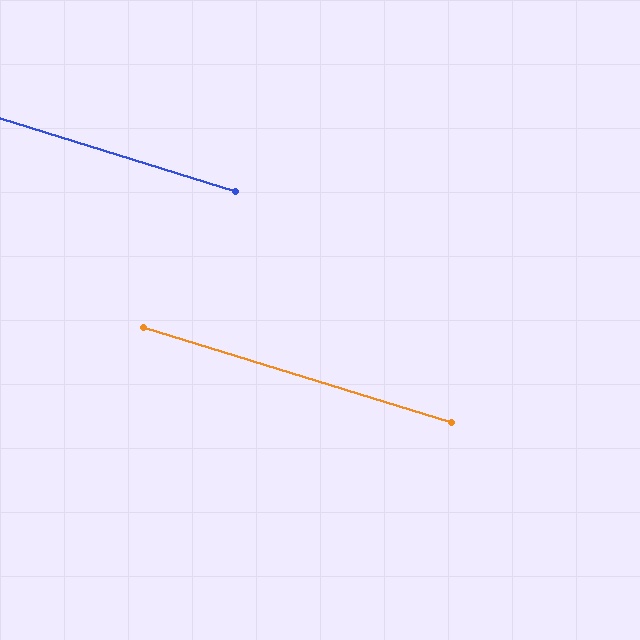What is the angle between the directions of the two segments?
Approximately 0 degrees.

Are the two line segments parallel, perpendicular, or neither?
Parallel — their directions differ by only 0.0°.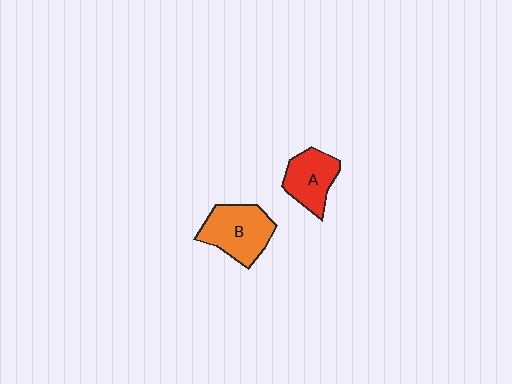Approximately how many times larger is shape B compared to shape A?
Approximately 1.3 times.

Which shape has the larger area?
Shape B (orange).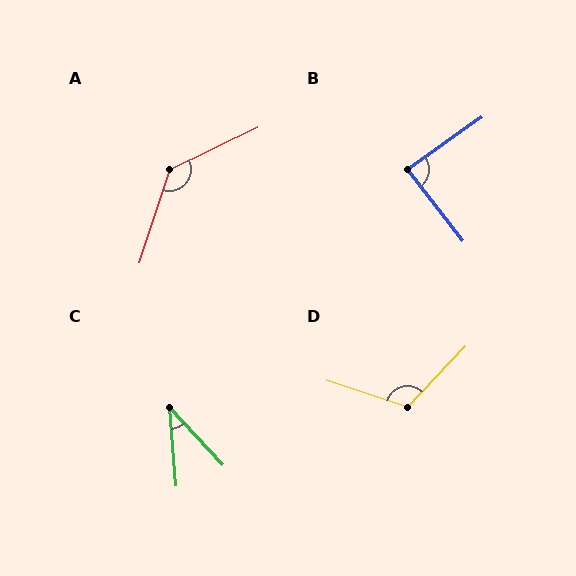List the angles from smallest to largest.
C (38°), B (88°), D (116°), A (133°).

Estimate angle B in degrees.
Approximately 88 degrees.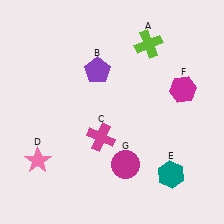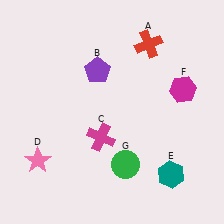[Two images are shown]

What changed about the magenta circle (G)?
In Image 1, G is magenta. In Image 2, it changed to green.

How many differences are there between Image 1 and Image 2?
There are 2 differences between the two images.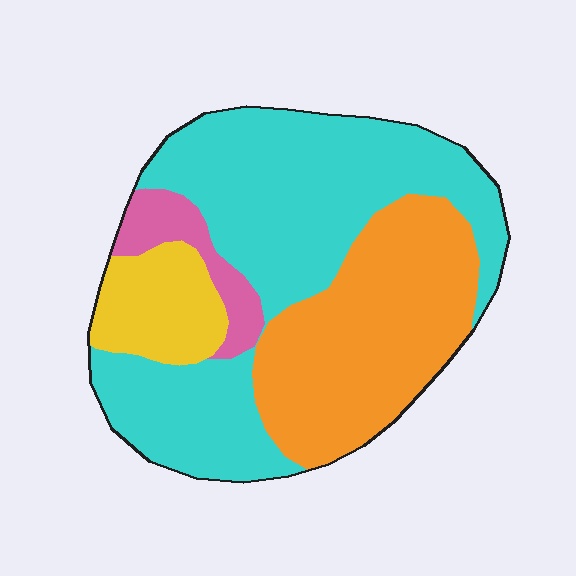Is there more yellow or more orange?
Orange.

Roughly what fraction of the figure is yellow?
Yellow covers about 10% of the figure.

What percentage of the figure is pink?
Pink takes up about one tenth (1/10) of the figure.